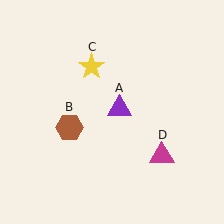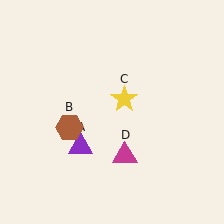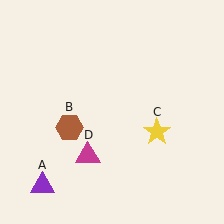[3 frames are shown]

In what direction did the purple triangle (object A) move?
The purple triangle (object A) moved down and to the left.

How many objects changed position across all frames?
3 objects changed position: purple triangle (object A), yellow star (object C), magenta triangle (object D).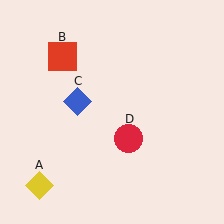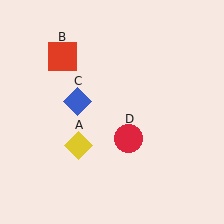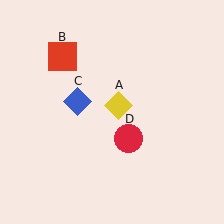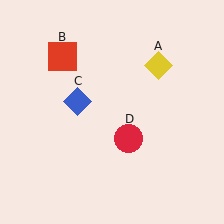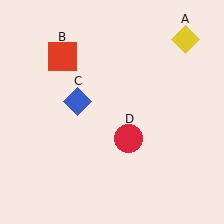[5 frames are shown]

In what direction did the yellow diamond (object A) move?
The yellow diamond (object A) moved up and to the right.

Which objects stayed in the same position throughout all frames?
Red square (object B) and blue diamond (object C) and red circle (object D) remained stationary.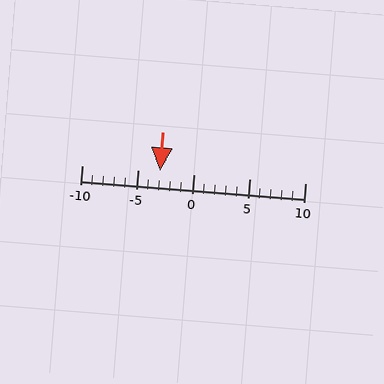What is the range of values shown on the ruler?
The ruler shows values from -10 to 10.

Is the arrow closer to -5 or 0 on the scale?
The arrow is closer to -5.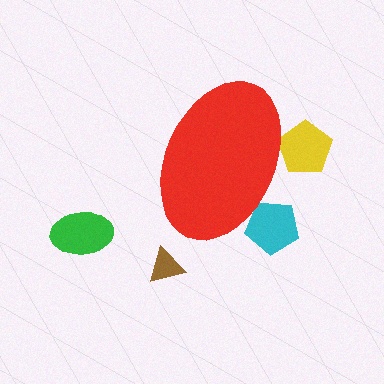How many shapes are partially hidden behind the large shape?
2 shapes are partially hidden.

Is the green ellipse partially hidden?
No, the green ellipse is fully visible.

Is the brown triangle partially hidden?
No, the brown triangle is fully visible.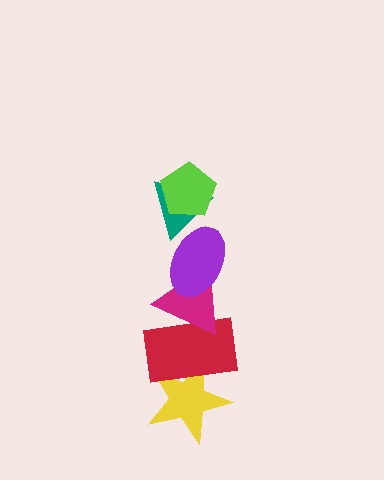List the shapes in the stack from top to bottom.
From top to bottom: the lime pentagon, the teal triangle, the purple ellipse, the magenta triangle, the red rectangle, the yellow star.